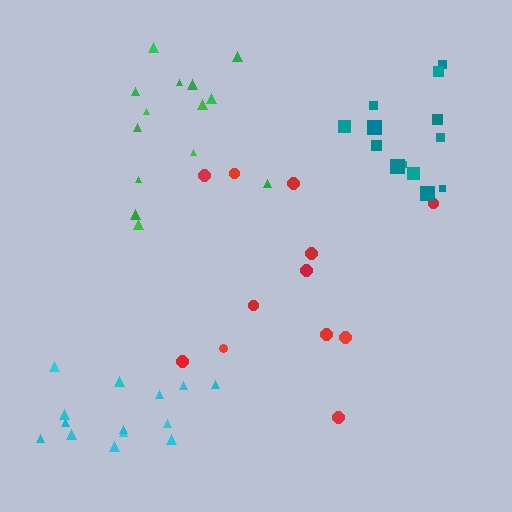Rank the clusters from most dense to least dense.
teal, green, cyan, red.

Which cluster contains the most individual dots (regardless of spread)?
Green (14).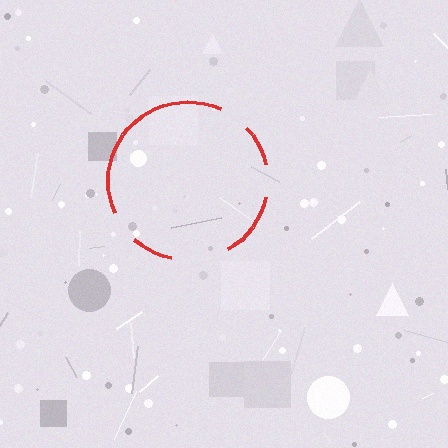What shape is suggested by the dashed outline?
The dashed outline suggests a circle.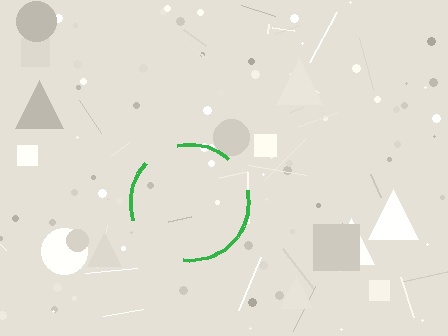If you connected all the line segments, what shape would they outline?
They would outline a circle.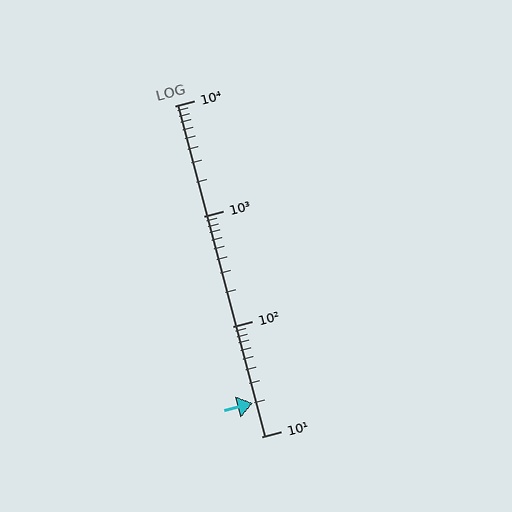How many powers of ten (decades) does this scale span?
The scale spans 3 decades, from 10 to 10000.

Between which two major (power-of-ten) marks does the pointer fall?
The pointer is between 10 and 100.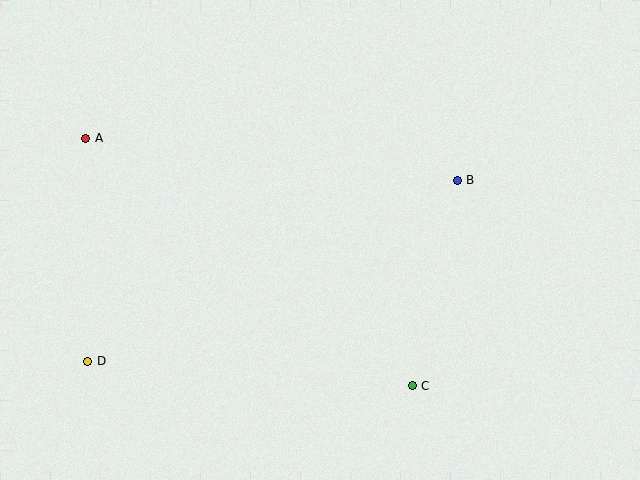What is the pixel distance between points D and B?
The distance between D and B is 411 pixels.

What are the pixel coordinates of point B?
Point B is at (457, 180).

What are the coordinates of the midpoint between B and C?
The midpoint between B and C is at (435, 283).